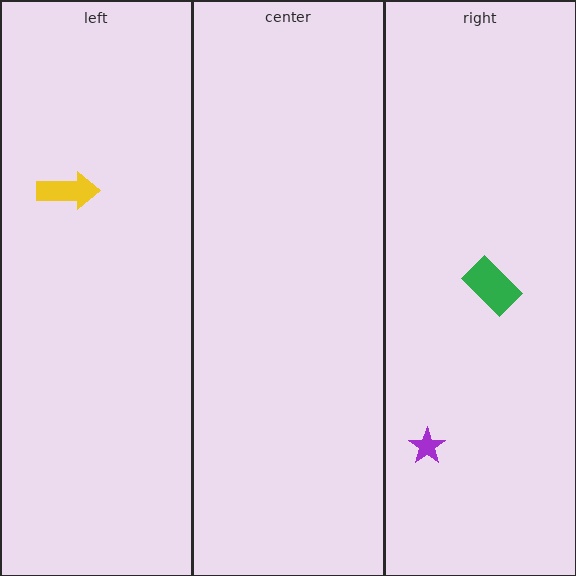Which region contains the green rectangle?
The right region.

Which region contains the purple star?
The right region.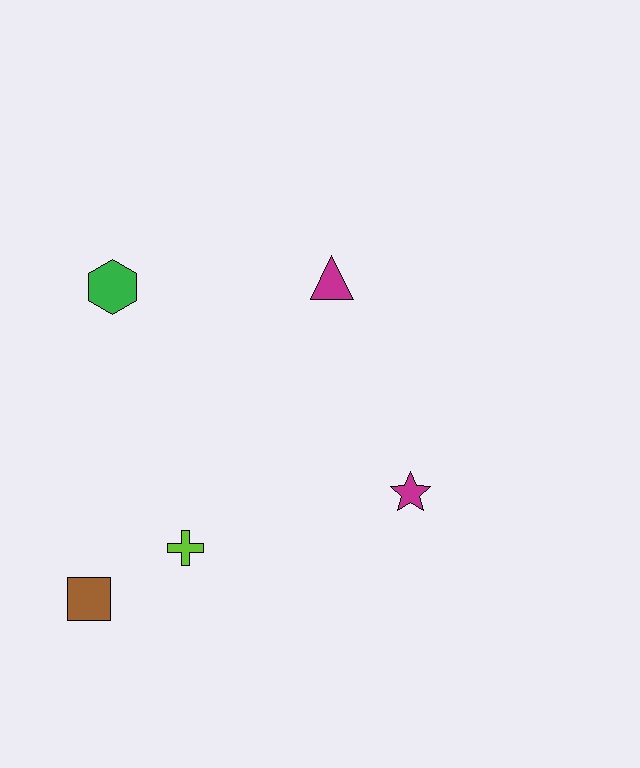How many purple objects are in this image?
There are no purple objects.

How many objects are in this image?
There are 5 objects.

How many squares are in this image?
There is 1 square.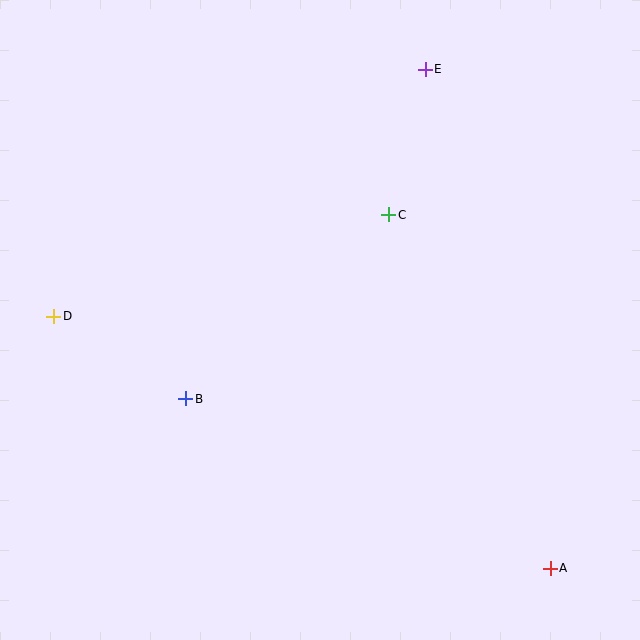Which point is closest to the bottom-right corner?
Point A is closest to the bottom-right corner.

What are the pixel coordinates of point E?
Point E is at (425, 69).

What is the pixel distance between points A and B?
The distance between A and B is 402 pixels.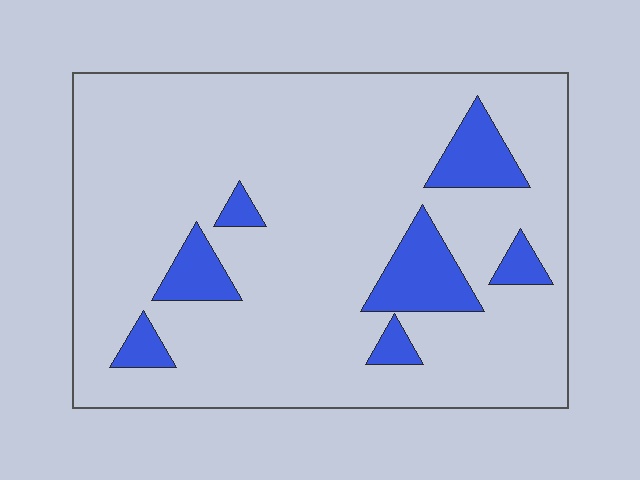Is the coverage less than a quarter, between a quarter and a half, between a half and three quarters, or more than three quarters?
Less than a quarter.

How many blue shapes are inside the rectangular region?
7.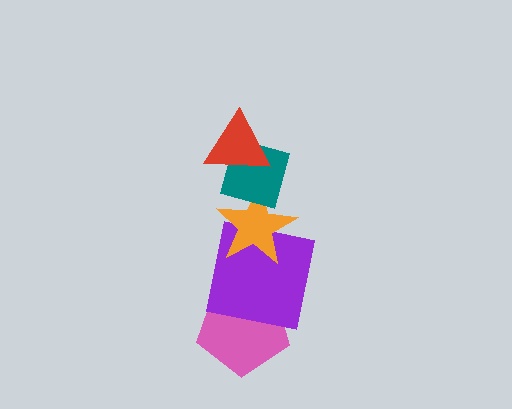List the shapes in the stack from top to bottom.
From top to bottom: the red triangle, the teal diamond, the orange star, the purple square, the pink pentagon.